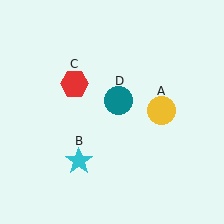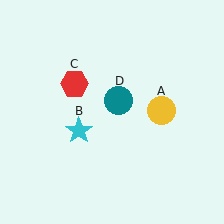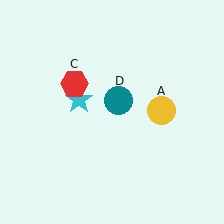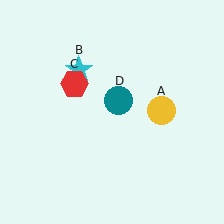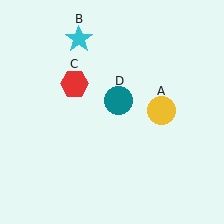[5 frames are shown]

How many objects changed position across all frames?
1 object changed position: cyan star (object B).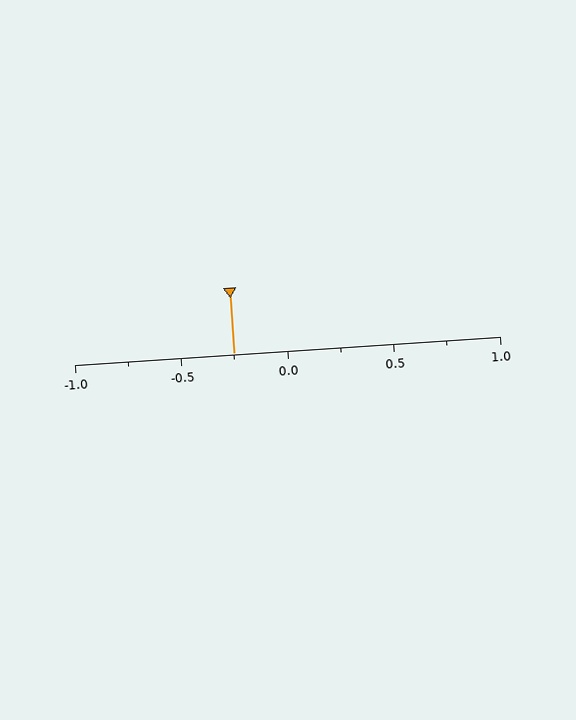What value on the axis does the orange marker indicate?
The marker indicates approximately -0.25.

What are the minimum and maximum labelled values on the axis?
The axis runs from -1.0 to 1.0.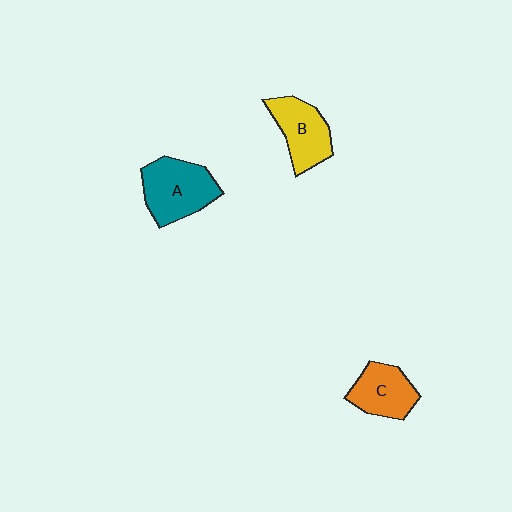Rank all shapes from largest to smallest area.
From largest to smallest: A (teal), B (yellow), C (orange).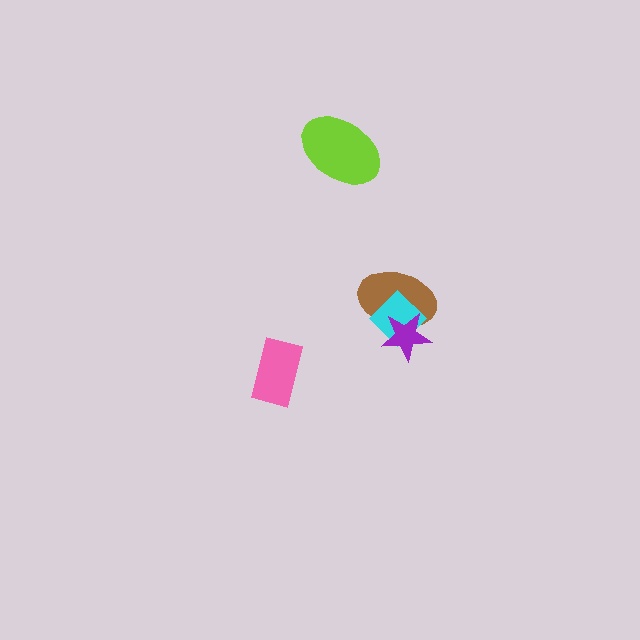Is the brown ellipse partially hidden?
Yes, it is partially covered by another shape.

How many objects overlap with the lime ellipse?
0 objects overlap with the lime ellipse.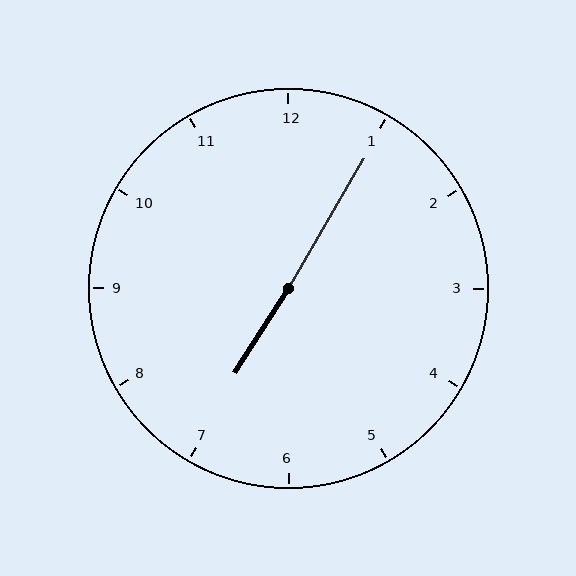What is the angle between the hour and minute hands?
Approximately 178 degrees.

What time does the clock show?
7:05.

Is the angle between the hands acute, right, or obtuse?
It is obtuse.